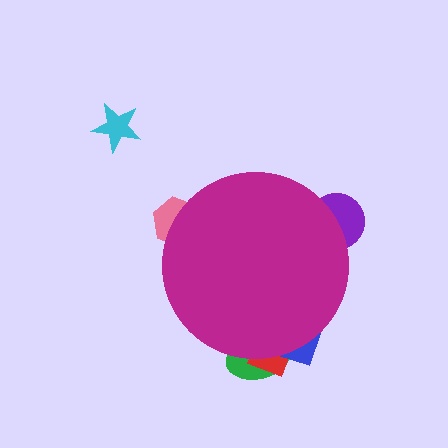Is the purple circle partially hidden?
Yes, the purple circle is partially hidden behind the magenta circle.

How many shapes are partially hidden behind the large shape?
5 shapes are partially hidden.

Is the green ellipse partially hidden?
Yes, the green ellipse is partially hidden behind the magenta circle.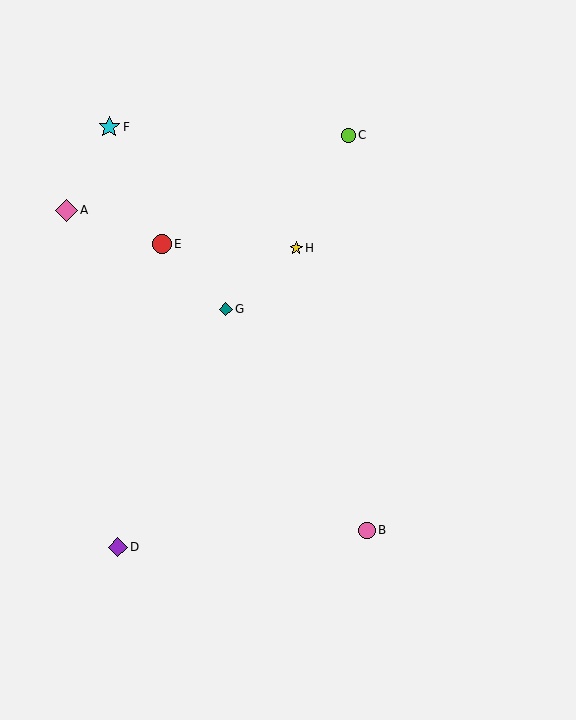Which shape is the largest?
The pink diamond (labeled A) is the largest.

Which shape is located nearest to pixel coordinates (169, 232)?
The red circle (labeled E) at (162, 244) is nearest to that location.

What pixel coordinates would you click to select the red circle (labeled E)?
Click at (162, 244) to select the red circle E.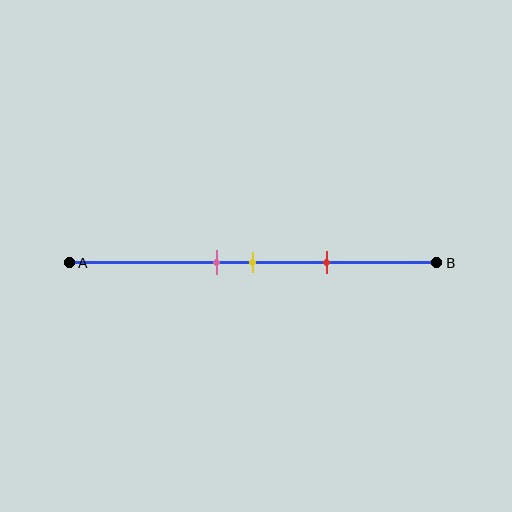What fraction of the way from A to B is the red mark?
The red mark is approximately 70% (0.7) of the way from A to B.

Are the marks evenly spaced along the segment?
Yes, the marks are approximately evenly spaced.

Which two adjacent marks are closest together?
The pink and yellow marks are the closest adjacent pair.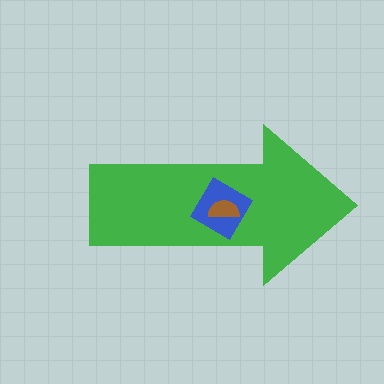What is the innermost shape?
The brown semicircle.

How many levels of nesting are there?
3.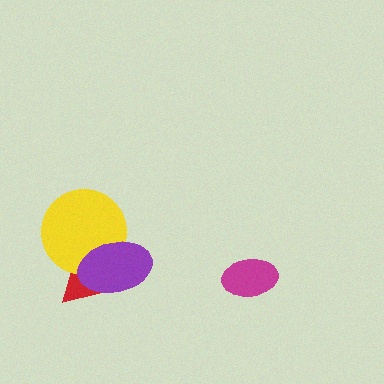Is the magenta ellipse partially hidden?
No, no other shape covers it.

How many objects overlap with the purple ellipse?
2 objects overlap with the purple ellipse.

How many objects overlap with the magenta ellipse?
0 objects overlap with the magenta ellipse.